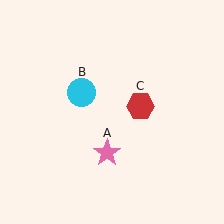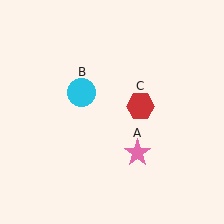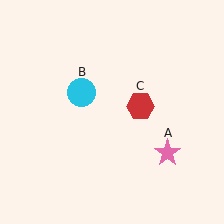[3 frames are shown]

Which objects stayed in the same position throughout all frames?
Cyan circle (object B) and red hexagon (object C) remained stationary.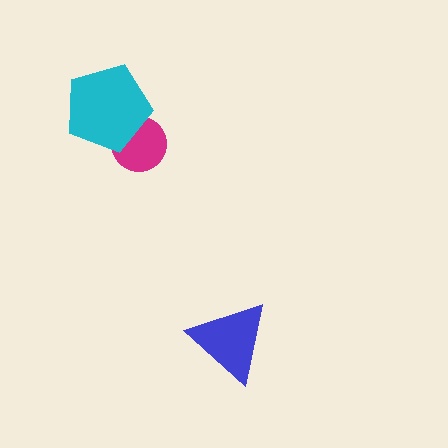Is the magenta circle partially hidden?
Yes, it is partially covered by another shape.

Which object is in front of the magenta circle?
The cyan pentagon is in front of the magenta circle.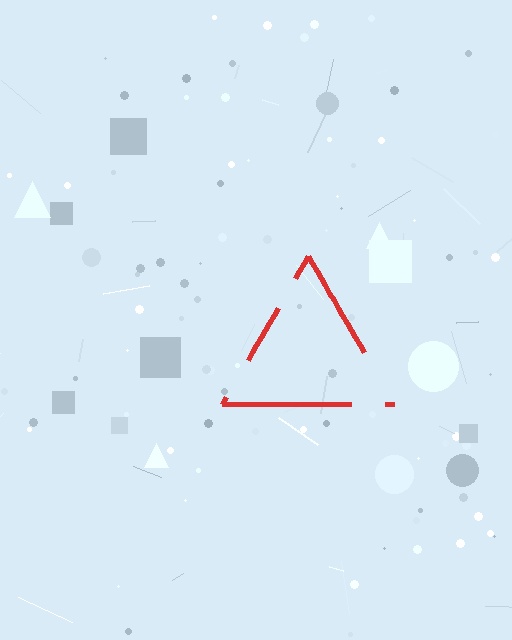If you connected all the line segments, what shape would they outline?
They would outline a triangle.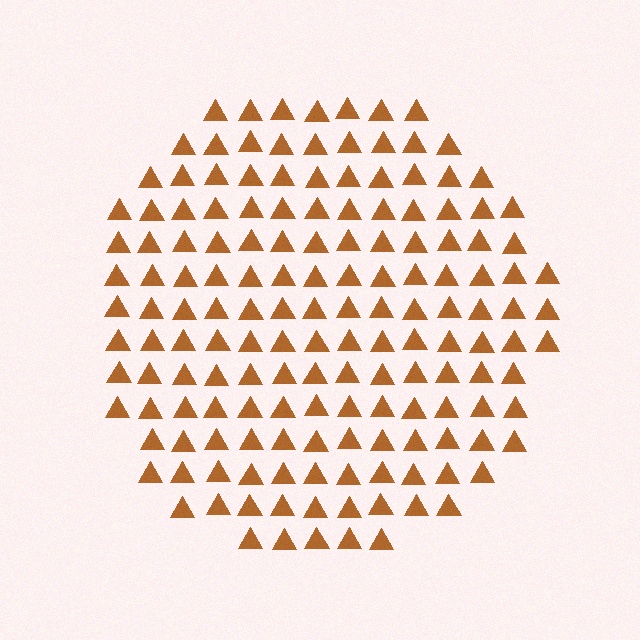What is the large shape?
The large shape is a circle.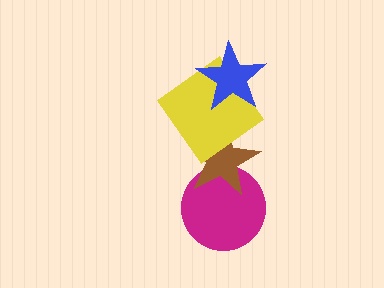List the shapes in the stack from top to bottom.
From top to bottom: the blue star, the yellow diamond, the brown star, the magenta circle.